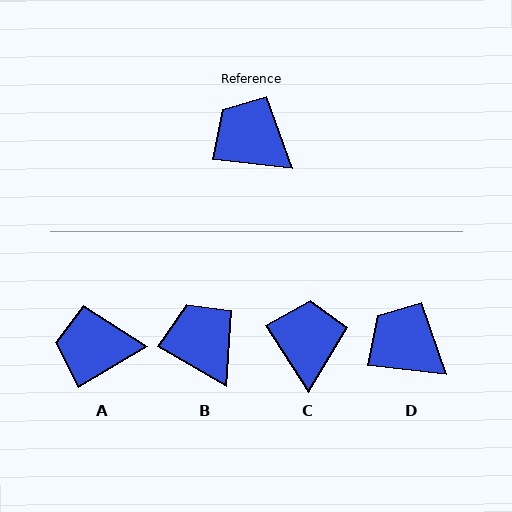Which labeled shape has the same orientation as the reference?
D.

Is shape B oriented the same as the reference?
No, it is off by about 23 degrees.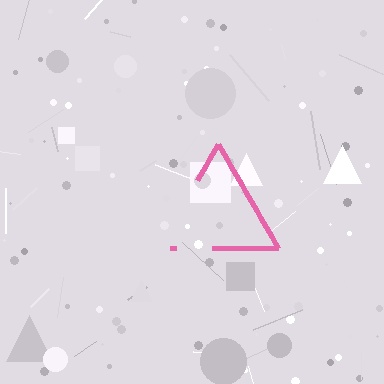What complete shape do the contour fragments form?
The contour fragments form a triangle.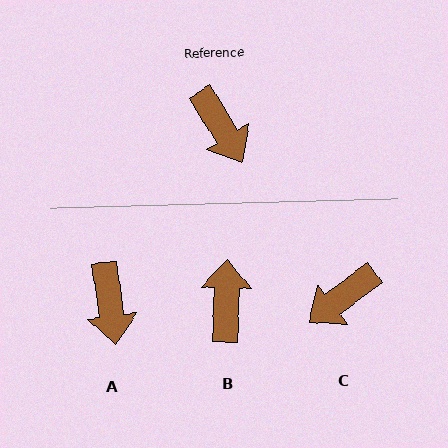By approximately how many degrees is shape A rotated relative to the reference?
Approximately 24 degrees clockwise.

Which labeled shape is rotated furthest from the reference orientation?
B, about 146 degrees away.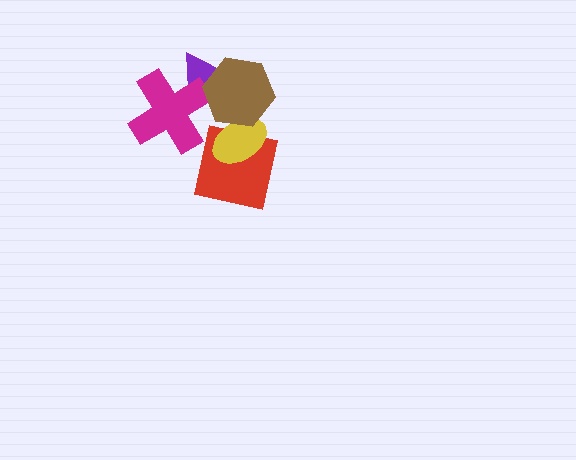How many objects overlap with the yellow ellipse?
2 objects overlap with the yellow ellipse.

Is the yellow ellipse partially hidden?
Yes, it is partially covered by another shape.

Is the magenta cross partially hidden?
Yes, it is partially covered by another shape.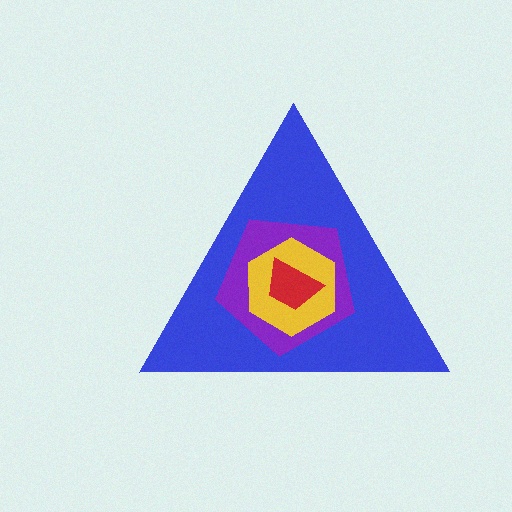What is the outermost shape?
The blue triangle.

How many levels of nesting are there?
4.